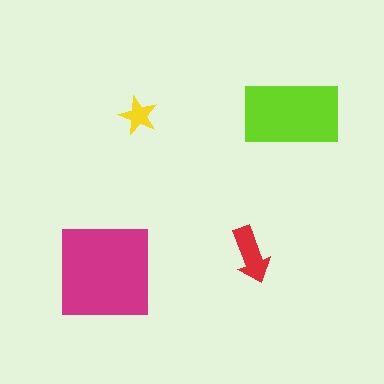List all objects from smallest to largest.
The yellow star, the red arrow, the lime rectangle, the magenta square.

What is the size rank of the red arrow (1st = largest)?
3rd.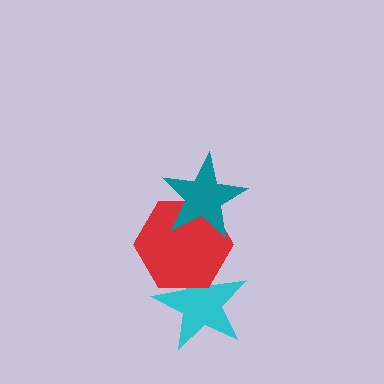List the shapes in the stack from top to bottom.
From top to bottom: the teal star, the red hexagon, the cyan star.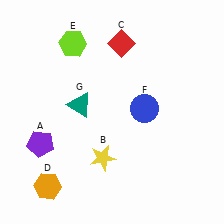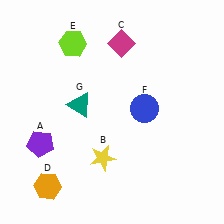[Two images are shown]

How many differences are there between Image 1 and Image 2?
There is 1 difference between the two images.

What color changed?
The diamond (C) changed from red in Image 1 to magenta in Image 2.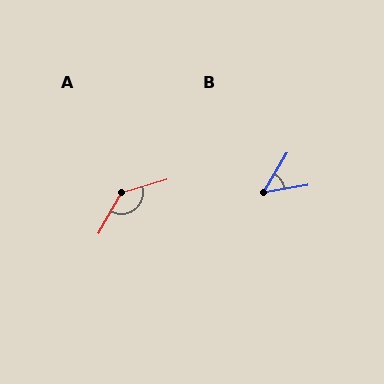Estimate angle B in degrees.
Approximately 50 degrees.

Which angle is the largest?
A, at approximately 136 degrees.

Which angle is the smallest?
B, at approximately 50 degrees.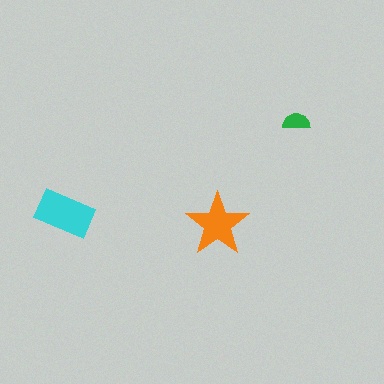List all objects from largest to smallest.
The cyan rectangle, the orange star, the green semicircle.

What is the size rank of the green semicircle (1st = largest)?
3rd.